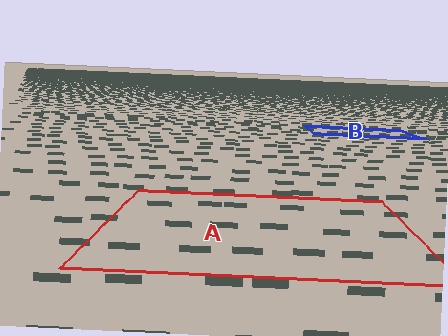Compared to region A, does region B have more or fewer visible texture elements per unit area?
Region B has more texture elements per unit area — they are packed more densely because it is farther away.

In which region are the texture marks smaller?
The texture marks are smaller in region B, because it is farther away.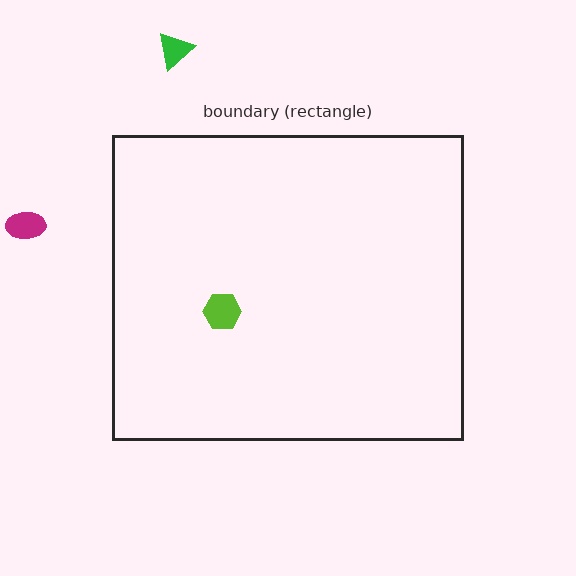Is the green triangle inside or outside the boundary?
Outside.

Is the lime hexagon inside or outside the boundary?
Inside.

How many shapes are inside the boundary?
1 inside, 2 outside.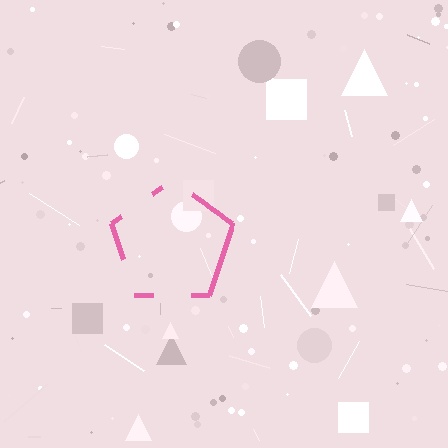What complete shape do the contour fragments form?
The contour fragments form a pentagon.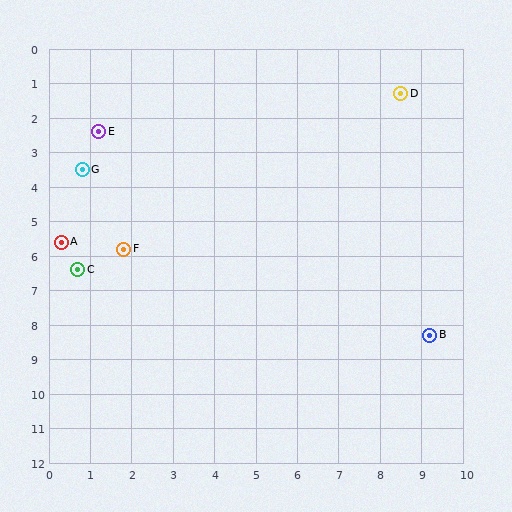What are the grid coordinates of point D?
Point D is at approximately (8.5, 1.3).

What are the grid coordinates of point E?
Point E is at approximately (1.2, 2.4).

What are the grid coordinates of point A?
Point A is at approximately (0.3, 5.6).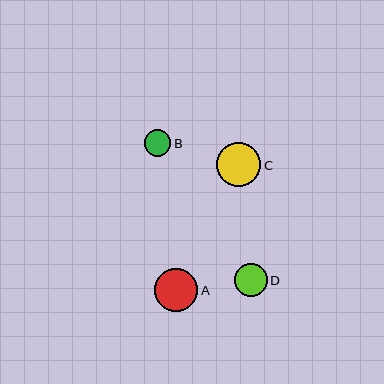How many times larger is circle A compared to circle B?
Circle A is approximately 1.6 times the size of circle B.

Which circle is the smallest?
Circle B is the smallest with a size of approximately 26 pixels.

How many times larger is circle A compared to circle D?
Circle A is approximately 1.3 times the size of circle D.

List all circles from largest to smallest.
From largest to smallest: C, A, D, B.